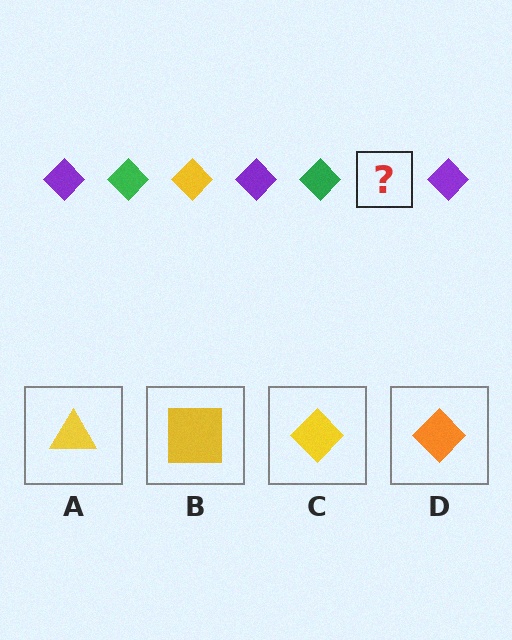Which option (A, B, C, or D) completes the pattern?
C.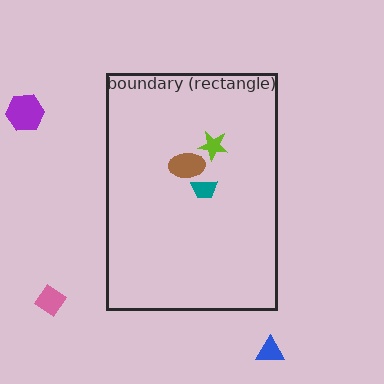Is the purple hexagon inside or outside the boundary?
Outside.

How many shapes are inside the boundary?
3 inside, 3 outside.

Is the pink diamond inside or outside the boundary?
Outside.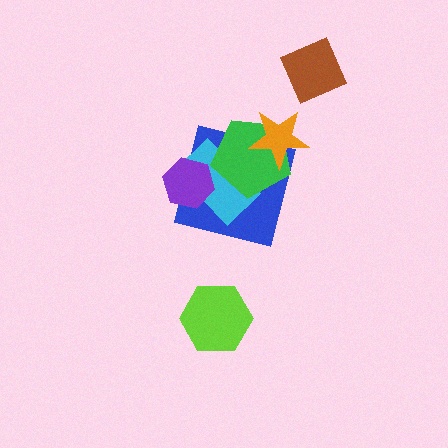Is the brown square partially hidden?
No, no other shape covers it.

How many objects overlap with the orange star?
2 objects overlap with the orange star.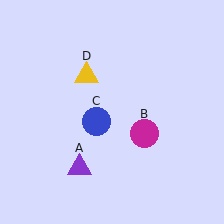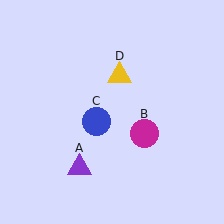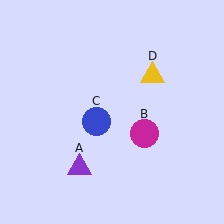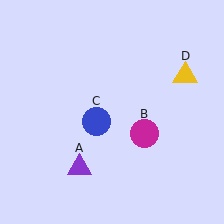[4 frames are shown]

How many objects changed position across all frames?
1 object changed position: yellow triangle (object D).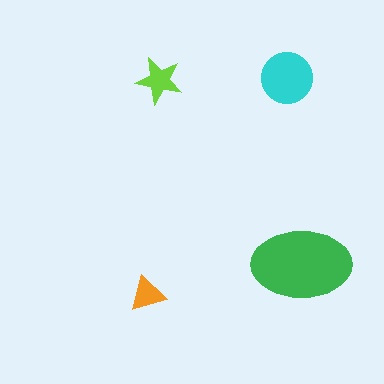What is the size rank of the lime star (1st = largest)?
3rd.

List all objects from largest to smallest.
The green ellipse, the cyan circle, the lime star, the orange triangle.